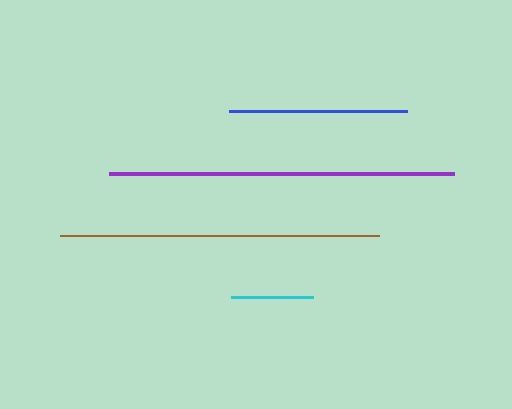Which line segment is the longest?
The purple line is the longest at approximately 345 pixels.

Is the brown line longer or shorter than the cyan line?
The brown line is longer than the cyan line.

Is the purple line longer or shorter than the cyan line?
The purple line is longer than the cyan line.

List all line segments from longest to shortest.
From longest to shortest: purple, brown, blue, cyan.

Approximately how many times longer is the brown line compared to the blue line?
The brown line is approximately 1.8 times the length of the blue line.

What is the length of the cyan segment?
The cyan segment is approximately 82 pixels long.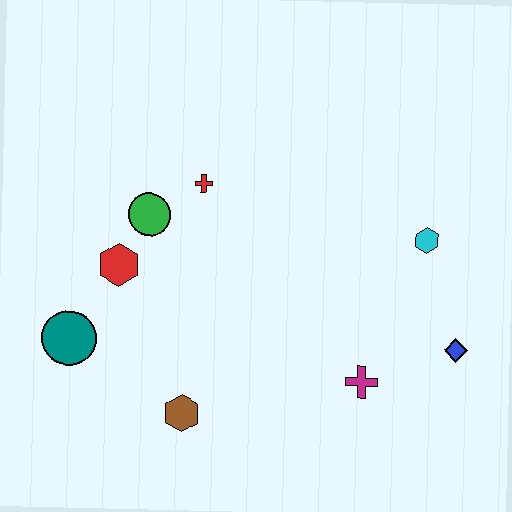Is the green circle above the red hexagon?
Yes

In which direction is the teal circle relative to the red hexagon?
The teal circle is below the red hexagon.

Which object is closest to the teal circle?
The red hexagon is closest to the teal circle.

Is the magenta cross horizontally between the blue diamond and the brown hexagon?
Yes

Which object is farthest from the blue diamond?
The teal circle is farthest from the blue diamond.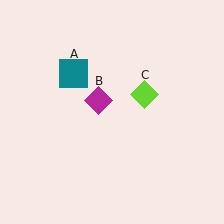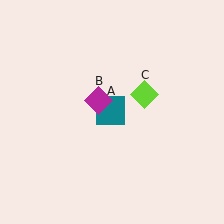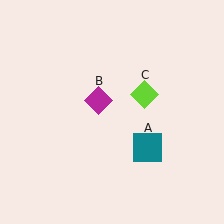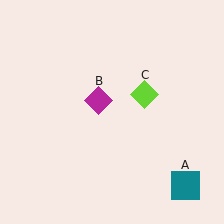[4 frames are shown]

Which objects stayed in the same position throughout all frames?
Magenta diamond (object B) and lime diamond (object C) remained stationary.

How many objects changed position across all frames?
1 object changed position: teal square (object A).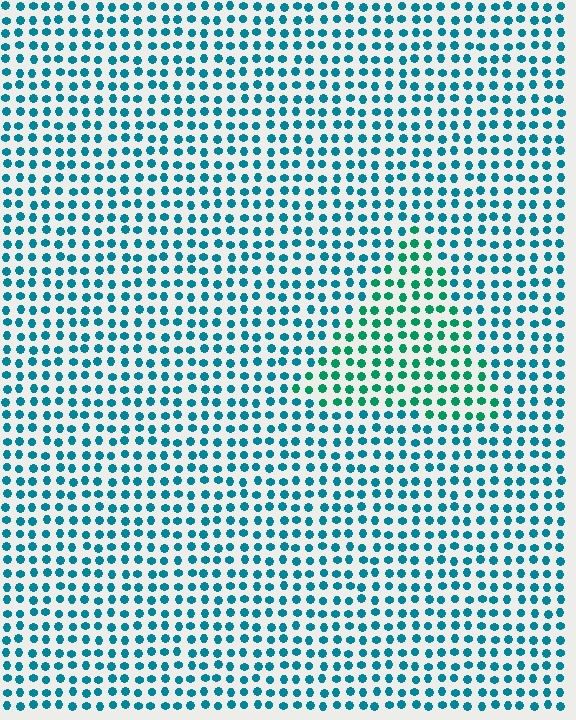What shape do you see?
I see a triangle.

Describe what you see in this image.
The image is filled with small teal elements in a uniform arrangement. A triangle-shaped region is visible where the elements are tinted to a slightly different hue, forming a subtle color boundary.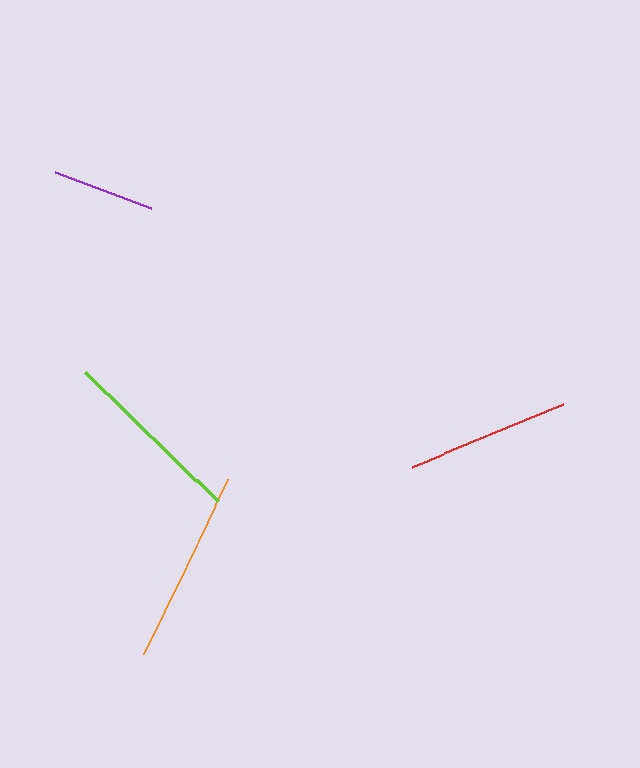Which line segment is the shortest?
The purple line is the shortest at approximately 103 pixels.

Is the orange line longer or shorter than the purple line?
The orange line is longer than the purple line.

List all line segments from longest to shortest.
From longest to shortest: orange, lime, red, purple.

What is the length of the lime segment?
The lime segment is approximately 185 pixels long.